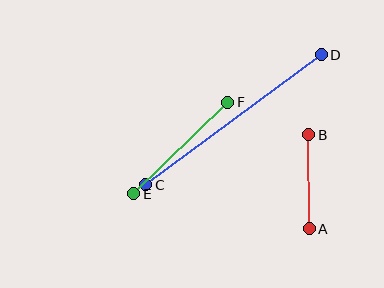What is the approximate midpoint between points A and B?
The midpoint is at approximately (309, 182) pixels.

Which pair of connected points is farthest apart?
Points C and D are farthest apart.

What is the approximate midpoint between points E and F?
The midpoint is at approximately (181, 148) pixels.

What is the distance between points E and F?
The distance is approximately 131 pixels.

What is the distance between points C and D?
The distance is approximately 218 pixels.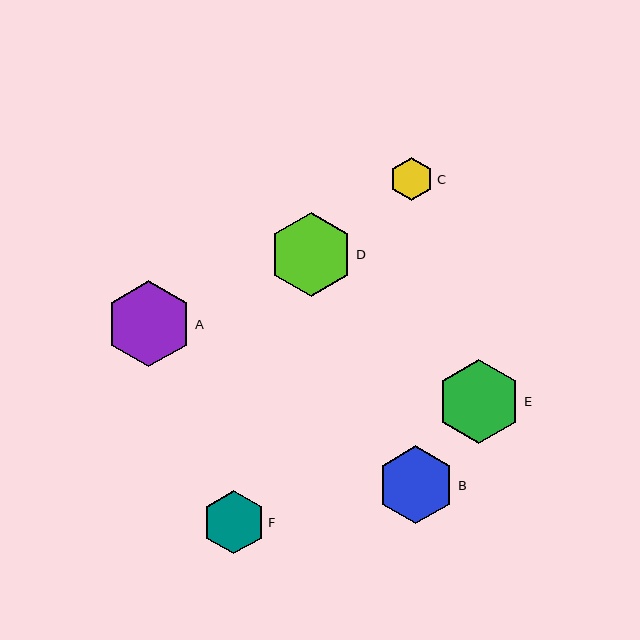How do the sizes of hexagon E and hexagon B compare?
Hexagon E and hexagon B are approximately the same size.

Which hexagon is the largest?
Hexagon A is the largest with a size of approximately 86 pixels.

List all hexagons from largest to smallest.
From largest to smallest: A, E, D, B, F, C.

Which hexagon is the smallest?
Hexagon C is the smallest with a size of approximately 44 pixels.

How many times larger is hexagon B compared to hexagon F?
Hexagon B is approximately 1.2 times the size of hexagon F.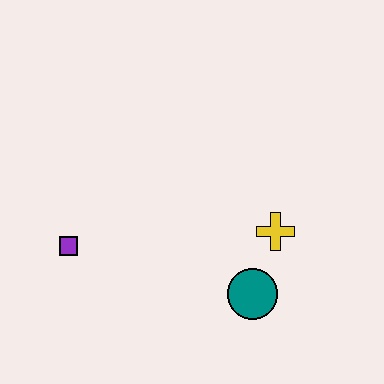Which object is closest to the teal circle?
The yellow cross is closest to the teal circle.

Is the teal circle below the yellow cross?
Yes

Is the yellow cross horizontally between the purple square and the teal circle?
No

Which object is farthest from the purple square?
The yellow cross is farthest from the purple square.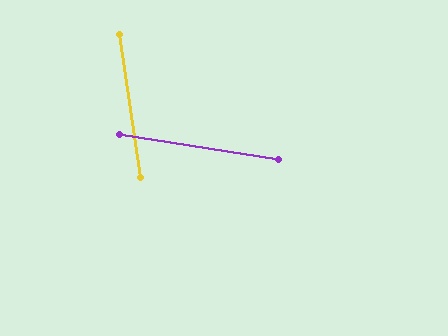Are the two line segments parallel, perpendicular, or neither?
Neither parallel nor perpendicular — they differ by about 73°.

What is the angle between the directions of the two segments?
Approximately 73 degrees.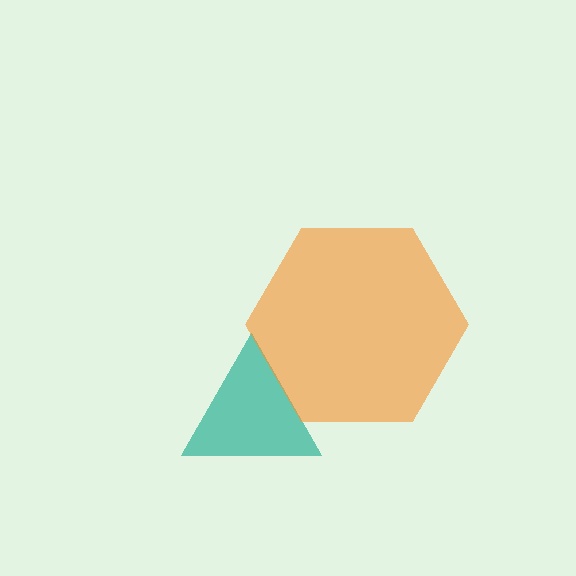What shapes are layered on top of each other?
The layered shapes are: a teal triangle, an orange hexagon.